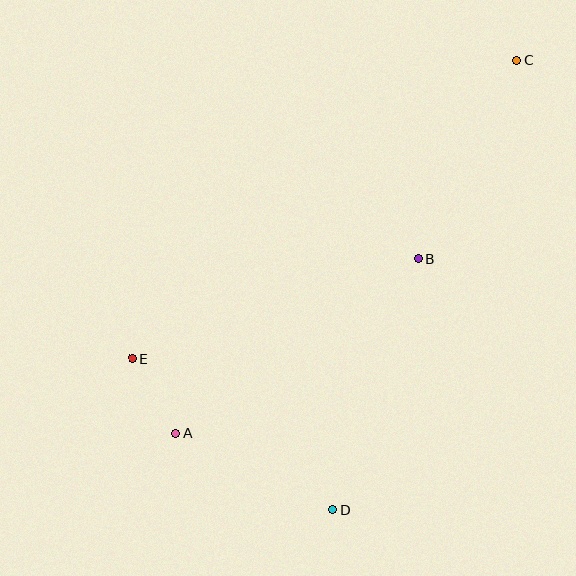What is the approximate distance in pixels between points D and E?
The distance between D and E is approximately 251 pixels.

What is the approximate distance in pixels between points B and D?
The distance between B and D is approximately 265 pixels.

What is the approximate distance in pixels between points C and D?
The distance between C and D is approximately 486 pixels.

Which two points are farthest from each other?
Points A and C are farthest from each other.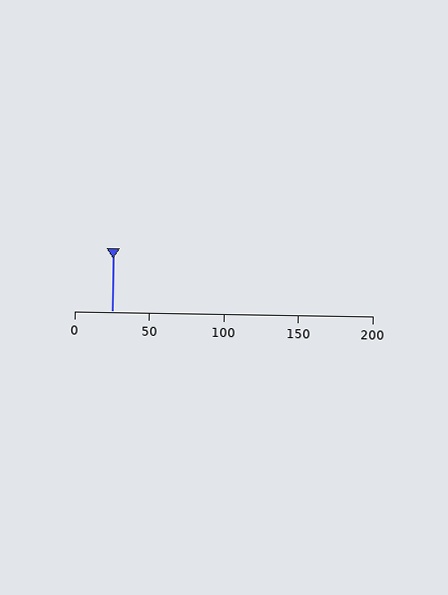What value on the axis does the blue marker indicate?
The marker indicates approximately 25.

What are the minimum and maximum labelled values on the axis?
The axis runs from 0 to 200.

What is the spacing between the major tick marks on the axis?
The major ticks are spaced 50 apart.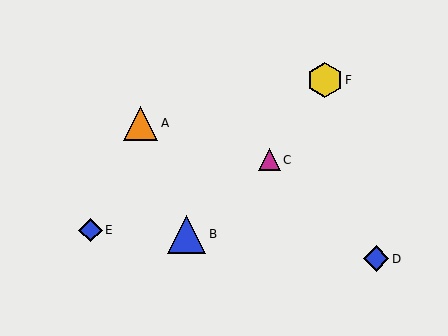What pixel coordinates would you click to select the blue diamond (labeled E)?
Click at (90, 230) to select the blue diamond E.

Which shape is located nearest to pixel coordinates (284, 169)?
The magenta triangle (labeled C) at (269, 160) is nearest to that location.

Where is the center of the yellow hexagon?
The center of the yellow hexagon is at (325, 80).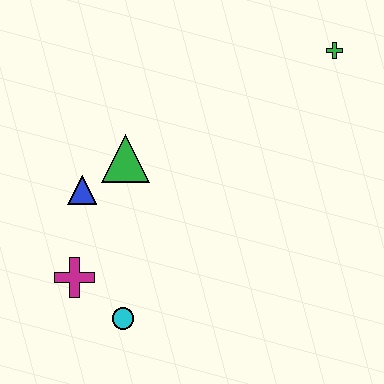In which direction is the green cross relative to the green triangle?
The green cross is to the right of the green triangle.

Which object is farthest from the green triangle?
The green cross is farthest from the green triangle.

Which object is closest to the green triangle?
The blue triangle is closest to the green triangle.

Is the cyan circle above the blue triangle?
No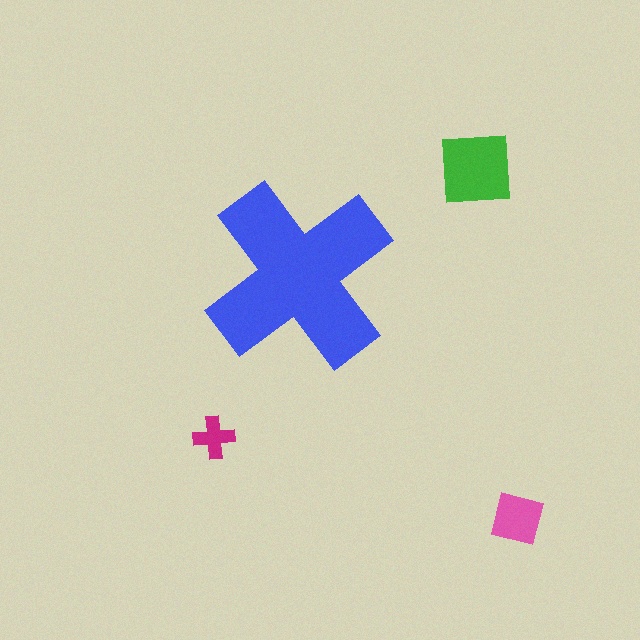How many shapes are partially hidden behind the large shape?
0 shapes are partially hidden.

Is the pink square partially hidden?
No, the pink square is fully visible.